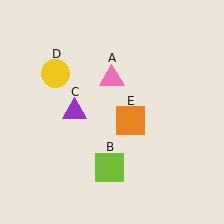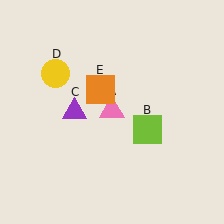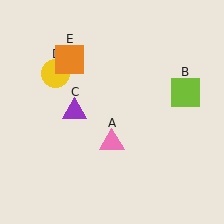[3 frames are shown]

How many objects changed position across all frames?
3 objects changed position: pink triangle (object A), lime square (object B), orange square (object E).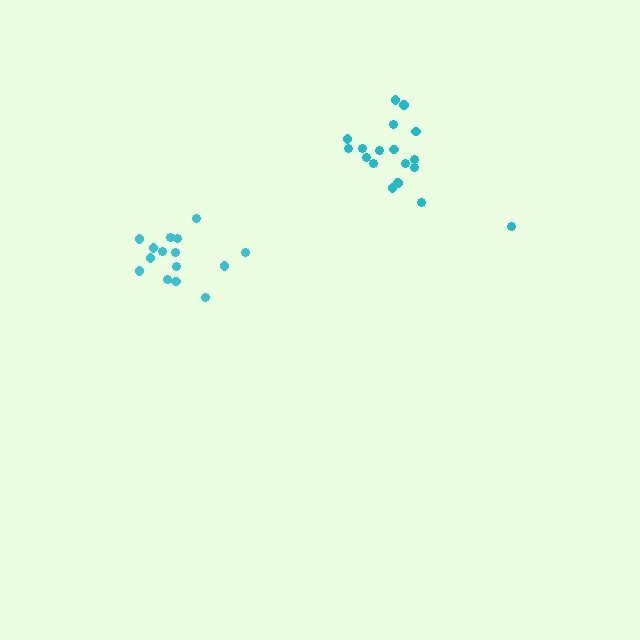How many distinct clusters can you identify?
There are 2 distinct clusters.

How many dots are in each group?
Group 1: 15 dots, Group 2: 18 dots (33 total).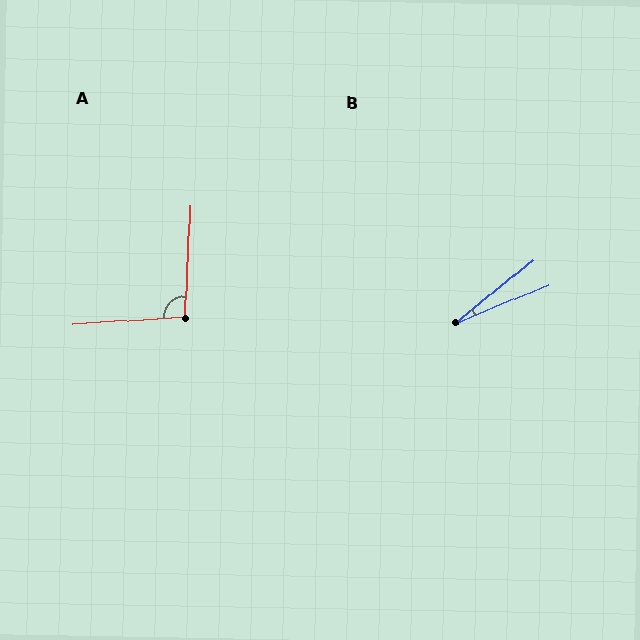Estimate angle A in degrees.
Approximately 96 degrees.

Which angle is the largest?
A, at approximately 96 degrees.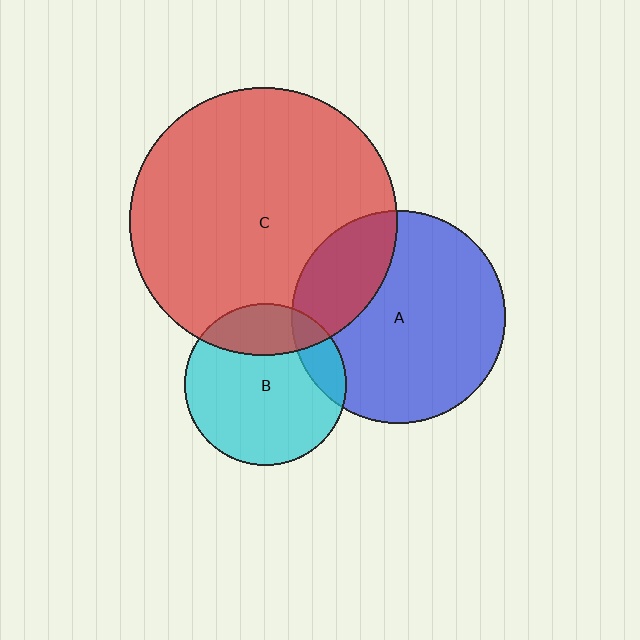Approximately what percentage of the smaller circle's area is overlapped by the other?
Approximately 15%.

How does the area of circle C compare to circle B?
Approximately 2.7 times.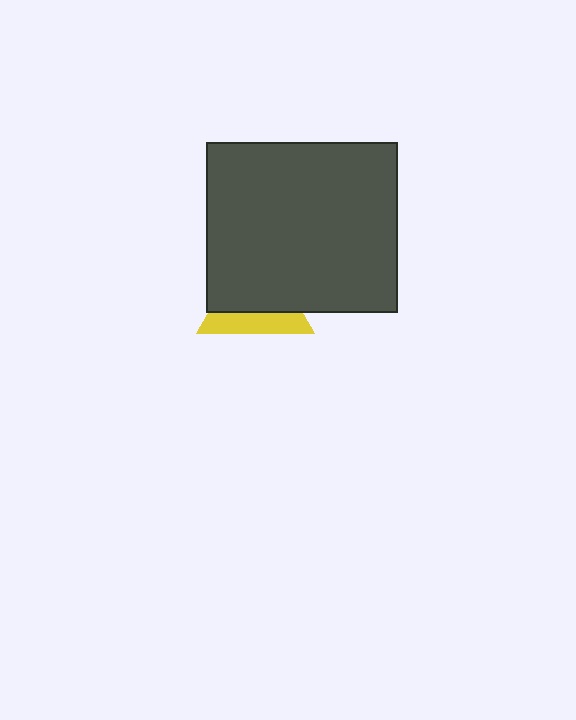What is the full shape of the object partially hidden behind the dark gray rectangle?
The partially hidden object is a yellow triangle.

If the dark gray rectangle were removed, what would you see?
You would see the complete yellow triangle.